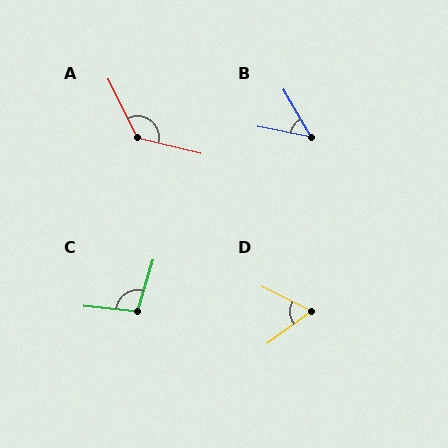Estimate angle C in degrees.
Approximately 100 degrees.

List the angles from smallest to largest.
B (48°), D (63°), C (100°), A (129°).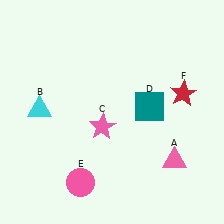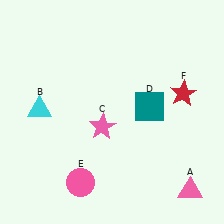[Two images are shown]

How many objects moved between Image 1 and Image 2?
1 object moved between the two images.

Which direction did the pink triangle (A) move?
The pink triangle (A) moved down.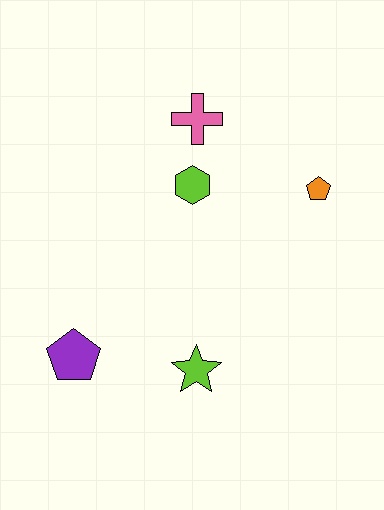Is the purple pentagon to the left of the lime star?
Yes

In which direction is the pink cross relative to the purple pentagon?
The pink cross is above the purple pentagon.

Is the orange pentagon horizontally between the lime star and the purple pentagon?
No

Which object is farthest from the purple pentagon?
The orange pentagon is farthest from the purple pentagon.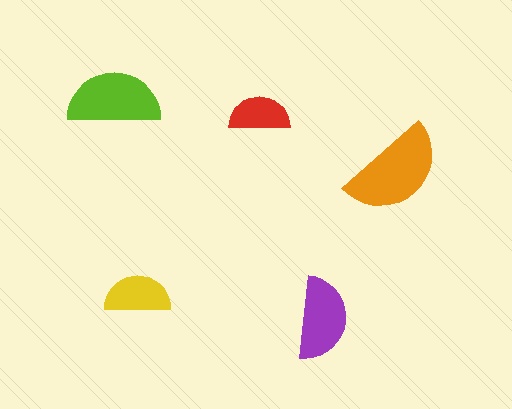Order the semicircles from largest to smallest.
the orange one, the lime one, the purple one, the yellow one, the red one.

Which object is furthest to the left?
The lime semicircle is leftmost.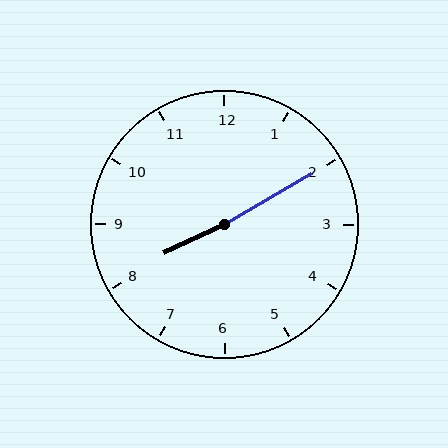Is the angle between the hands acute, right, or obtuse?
It is obtuse.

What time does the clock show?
8:10.